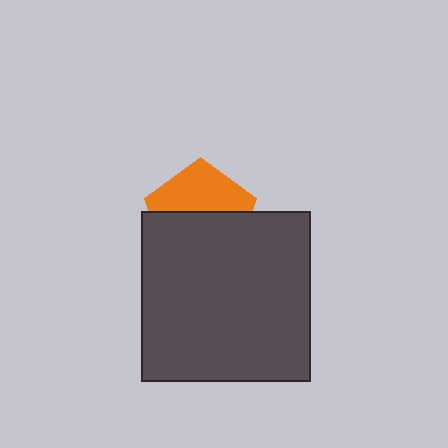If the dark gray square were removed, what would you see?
You would see the complete orange pentagon.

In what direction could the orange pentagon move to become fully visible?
The orange pentagon could move up. That would shift it out from behind the dark gray square entirely.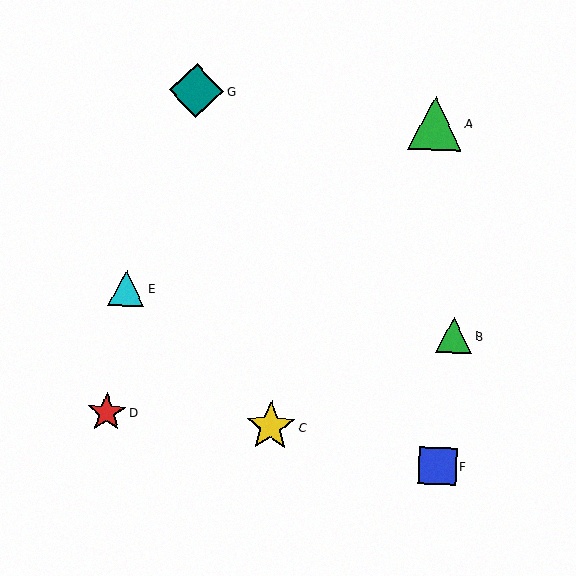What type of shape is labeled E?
Shape E is a cyan triangle.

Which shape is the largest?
The teal diamond (labeled G) is the largest.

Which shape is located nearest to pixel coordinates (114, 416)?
The red star (labeled D) at (107, 412) is nearest to that location.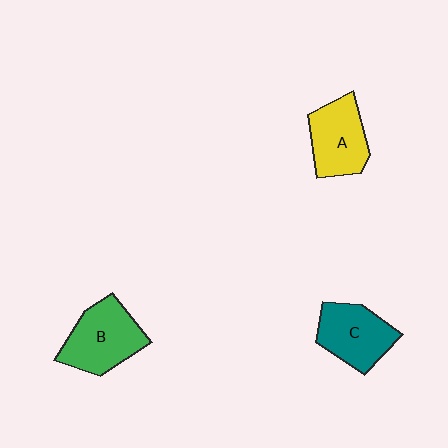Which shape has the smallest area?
Shape A (yellow).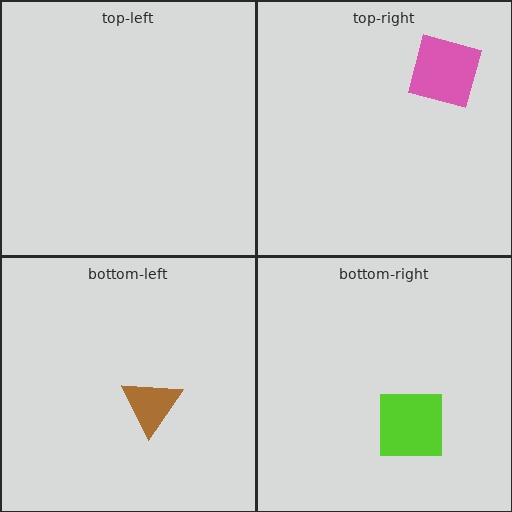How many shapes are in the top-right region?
1.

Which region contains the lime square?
The bottom-right region.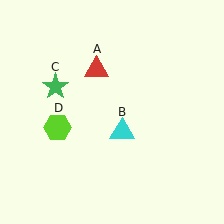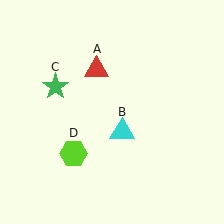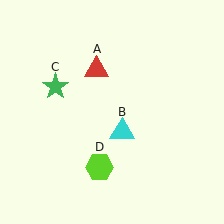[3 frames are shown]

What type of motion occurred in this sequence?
The lime hexagon (object D) rotated counterclockwise around the center of the scene.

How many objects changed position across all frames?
1 object changed position: lime hexagon (object D).